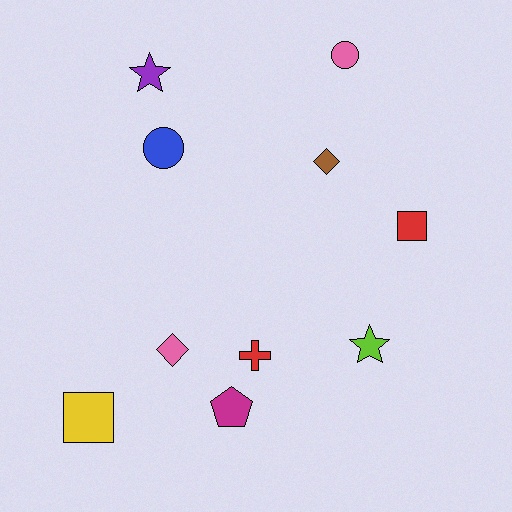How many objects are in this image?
There are 10 objects.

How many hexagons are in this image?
There are no hexagons.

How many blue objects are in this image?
There is 1 blue object.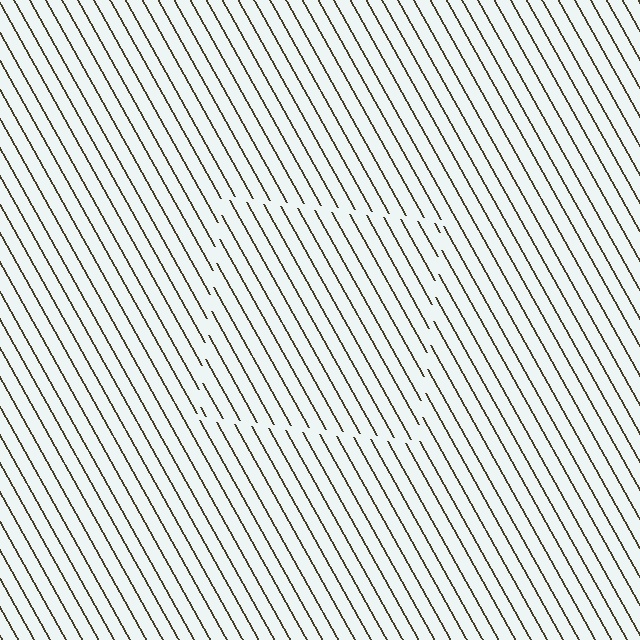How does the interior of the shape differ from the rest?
The interior of the shape contains the same grating, shifted by half a period — the contour is defined by the phase discontinuity where line-ends from the inner and outer gratings abut.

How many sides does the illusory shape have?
4 sides — the line-ends trace a square.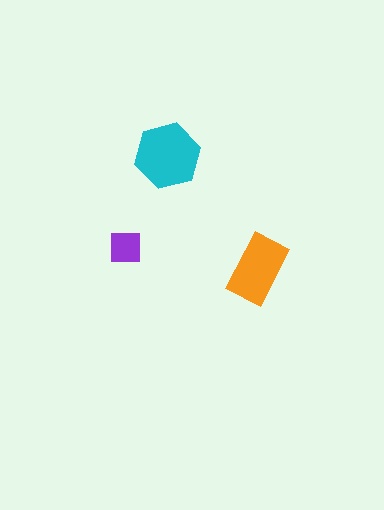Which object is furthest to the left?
The purple square is leftmost.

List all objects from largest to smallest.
The cyan hexagon, the orange rectangle, the purple square.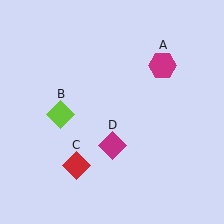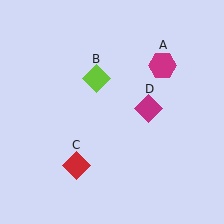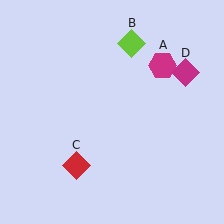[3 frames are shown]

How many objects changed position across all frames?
2 objects changed position: lime diamond (object B), magenta diamond (object D).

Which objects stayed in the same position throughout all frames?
Magenta hexagon (object A) and red diamond (object C) remained stationary.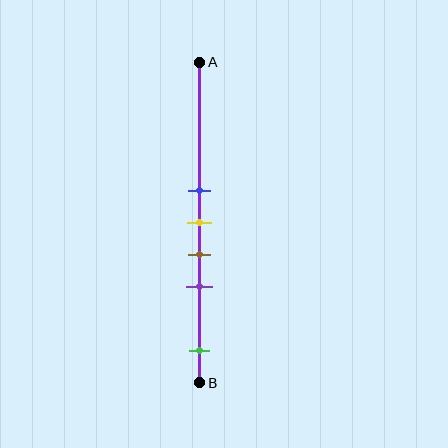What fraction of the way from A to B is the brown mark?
The brown mark is approximately 60% (0.6) of the way from A to B.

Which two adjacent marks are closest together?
The blue and yellow marks are the closest adjacent pair.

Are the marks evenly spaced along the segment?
No, the marks are not evenly spaced.